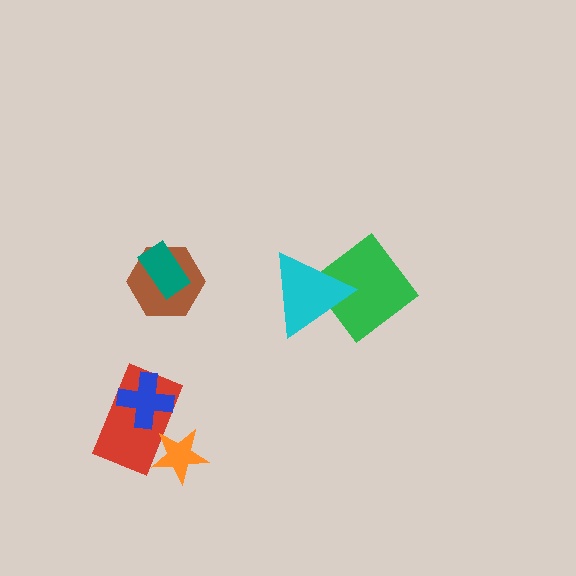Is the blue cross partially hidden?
No, no other shape covers it.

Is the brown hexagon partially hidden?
Yes, it is partially covered by another shape.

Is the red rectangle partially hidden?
Yes, it is partially covered by another shape.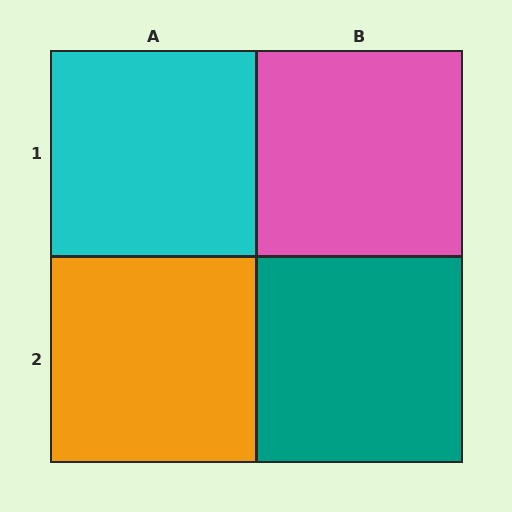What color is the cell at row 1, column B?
Pink.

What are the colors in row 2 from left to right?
Orange, teal.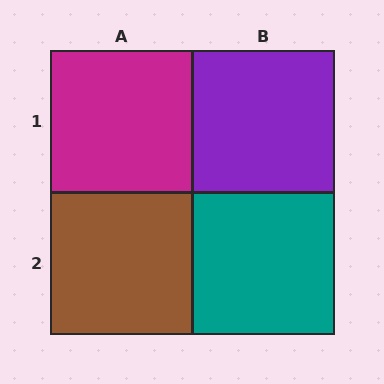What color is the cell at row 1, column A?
Magenta.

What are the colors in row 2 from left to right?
Brown, teal.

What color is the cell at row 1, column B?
Purple.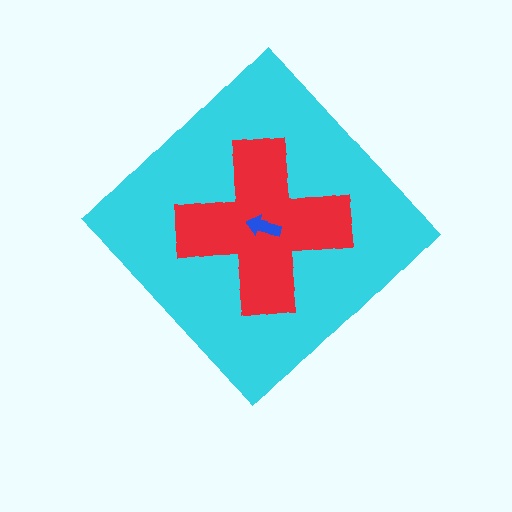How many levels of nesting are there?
3.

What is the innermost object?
The blue arrow.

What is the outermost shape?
The cyan diamond.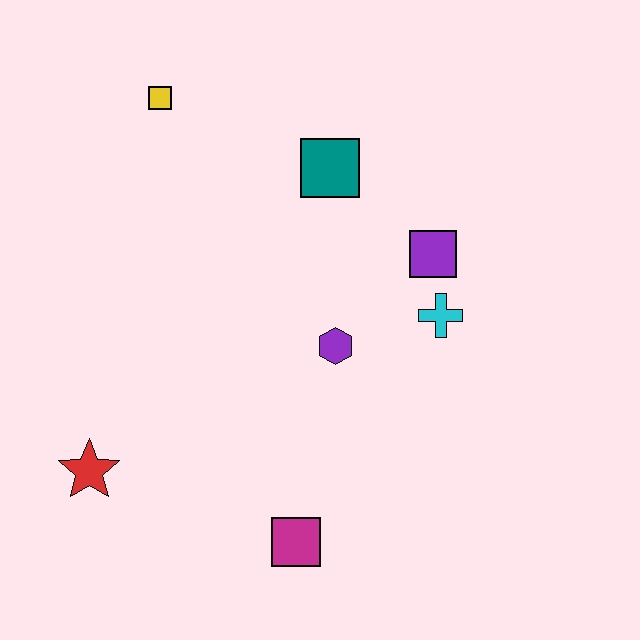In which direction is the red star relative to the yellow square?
The red star is below the yellow square.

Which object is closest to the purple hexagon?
The cyan cross is closest to the purple hexagon.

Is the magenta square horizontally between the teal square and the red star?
Yes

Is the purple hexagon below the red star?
No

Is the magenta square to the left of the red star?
No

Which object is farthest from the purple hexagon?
The yellow square is farthest from the purple hexagon.